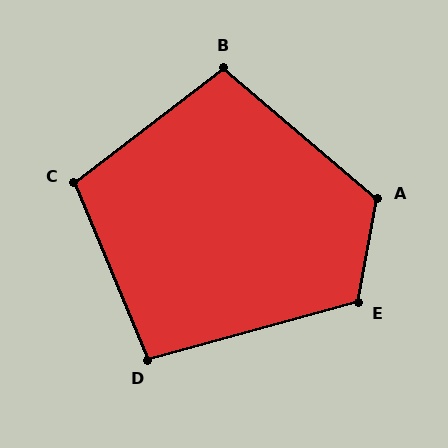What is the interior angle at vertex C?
Approximately 105 degrees (obtuse).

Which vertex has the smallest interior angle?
D, at approximately 98 degrees.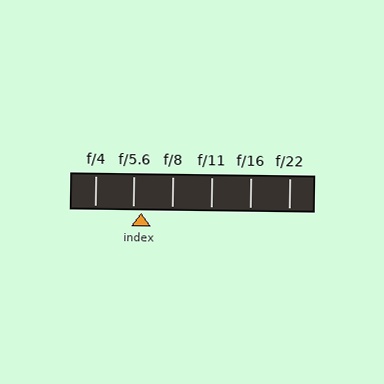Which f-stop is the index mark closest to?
The index mark is closest to f/5.6.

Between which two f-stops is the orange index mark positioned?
The index mark is between f/5.6 and f/8.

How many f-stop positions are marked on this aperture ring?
There are 6 f-stop positions marked.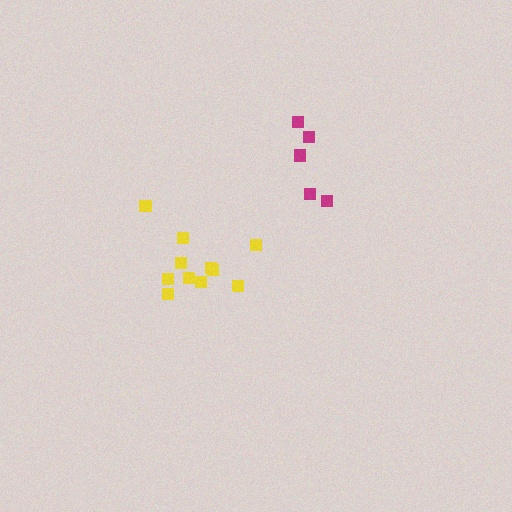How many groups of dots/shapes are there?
There are 2 groups.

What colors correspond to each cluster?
The clusters are colored: magenta, yellow.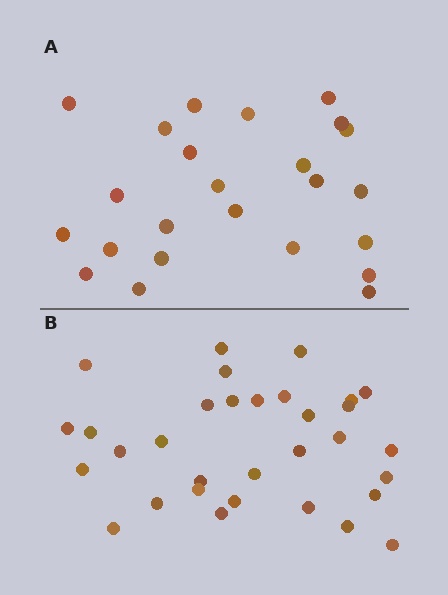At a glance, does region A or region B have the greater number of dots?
Region B (the bottom region) has more dots.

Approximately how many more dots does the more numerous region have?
Region B has roughly 8 or so more dots than region A.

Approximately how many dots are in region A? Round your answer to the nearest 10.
About 20 dots. (The exact count is 24, which rounds to 20.)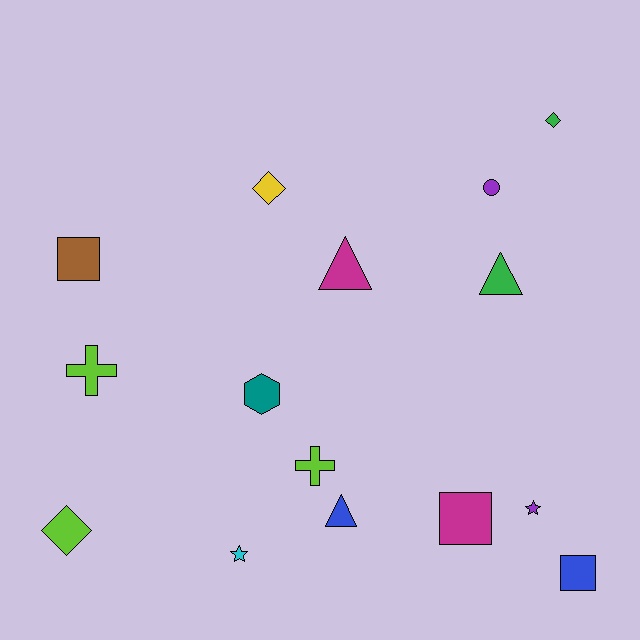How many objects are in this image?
There are 15 objects.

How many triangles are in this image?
There are 3 triangles.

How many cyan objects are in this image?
There is 1 cyan object.